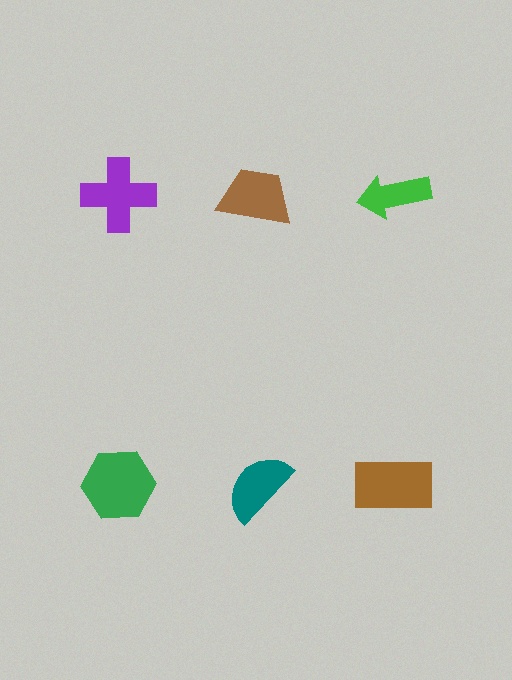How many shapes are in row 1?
3 shapes.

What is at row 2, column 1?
A green hexagon.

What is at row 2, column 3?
A brown rectangle.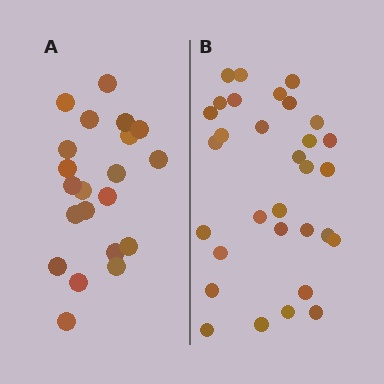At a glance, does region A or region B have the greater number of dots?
Region B (the right region) has more dots.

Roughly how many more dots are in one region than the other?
Region B has roughly 10 or so more dots than region A.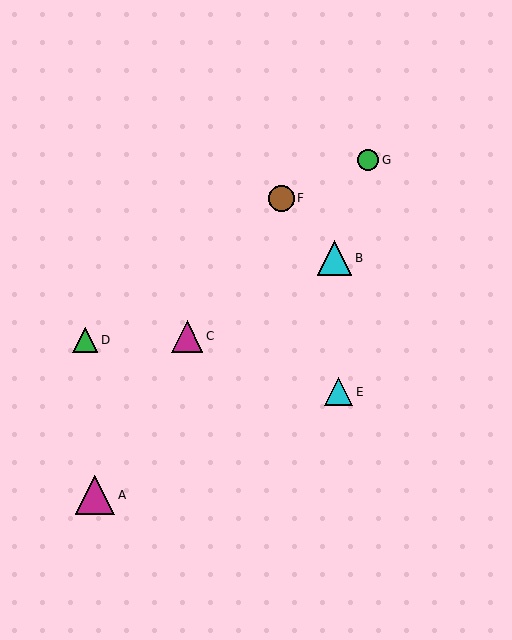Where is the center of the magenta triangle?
The center of the magenta triangle is at (187, 336).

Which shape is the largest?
The magenta triangle (labeled A) is the largest.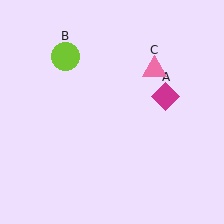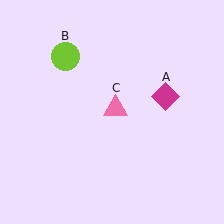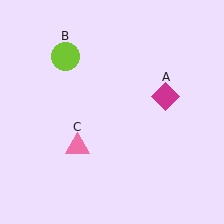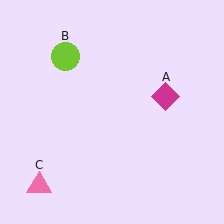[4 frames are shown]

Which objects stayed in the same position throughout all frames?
Magenta diamond (object A) and lime circle (object B) remained stationary.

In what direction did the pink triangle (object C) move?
The pink triangle (object C) moved down and to the left.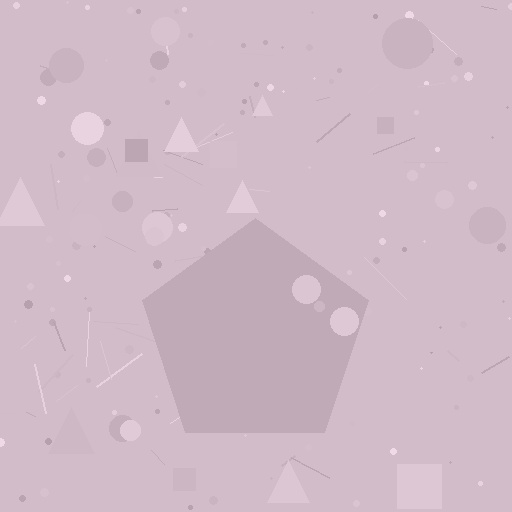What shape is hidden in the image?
A pentagon is hidden in the image.